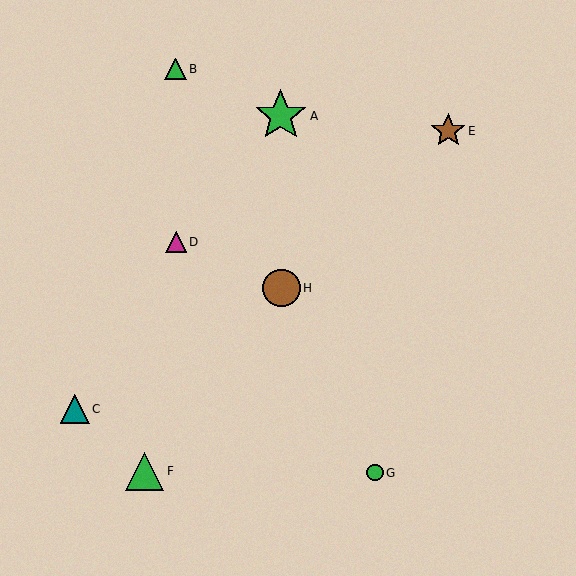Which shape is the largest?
The green star (labeled A) is the largest.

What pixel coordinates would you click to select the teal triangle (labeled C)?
Click at (75, 409) to select the teal triangle C.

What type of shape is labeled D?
Shape D is a magenta triangle.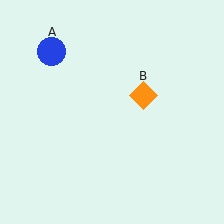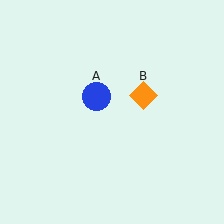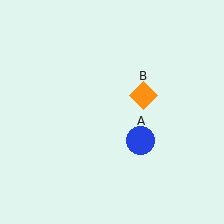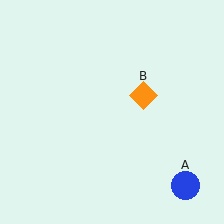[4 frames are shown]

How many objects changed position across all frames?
1 object changed position: blue circle (object A).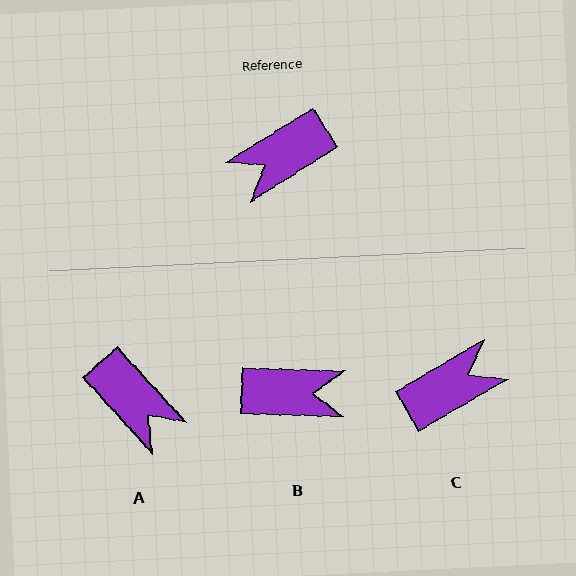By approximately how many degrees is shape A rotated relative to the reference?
Approximately 100 degrees counter-clockwise.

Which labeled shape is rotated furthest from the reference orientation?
C, about 178 degrees away.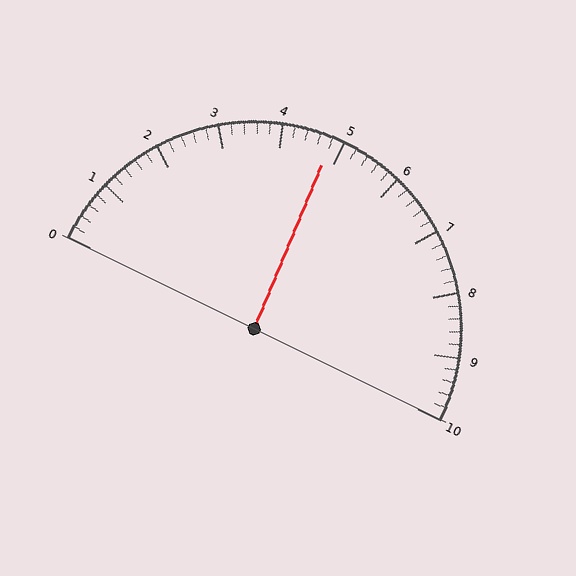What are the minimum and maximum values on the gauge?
The gauge ranges from 0 to 10.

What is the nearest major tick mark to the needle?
The nearest major tick mark is 5.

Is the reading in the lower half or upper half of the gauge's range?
The reading is in the lower half of the range (0 to 10).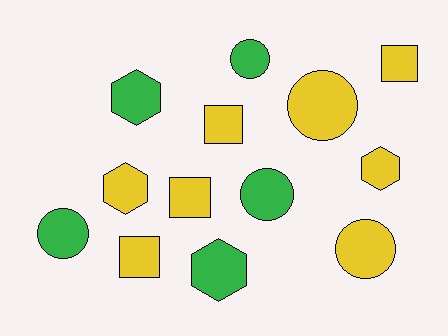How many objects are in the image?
There are 13 objects.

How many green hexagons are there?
There are 2 green hexagons.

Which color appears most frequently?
Yellow, with 8 objects.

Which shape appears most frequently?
Circle, with 5 objects.